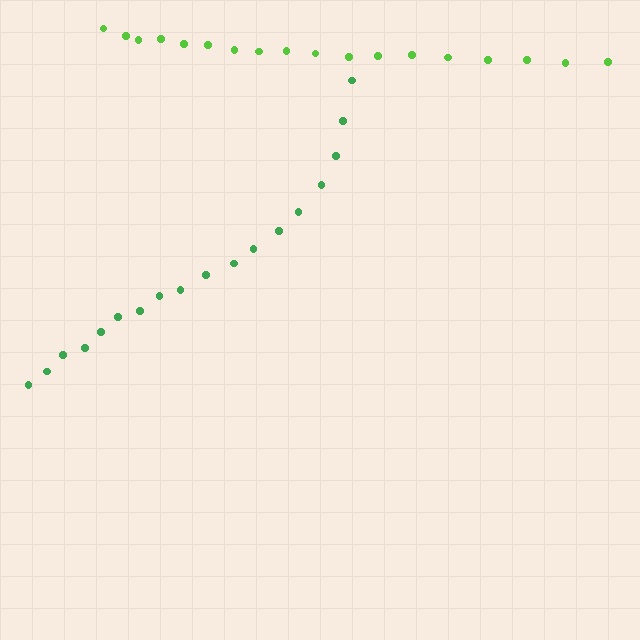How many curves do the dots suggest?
There are 2 distinct paths.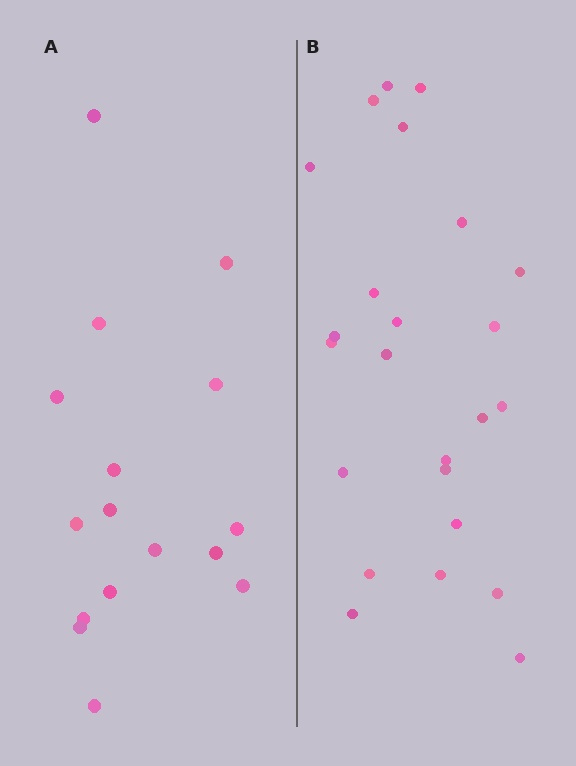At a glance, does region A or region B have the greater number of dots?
Region B (the right region) has more dots.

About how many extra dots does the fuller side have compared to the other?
Region B has roughly 8 or so more dots than region A.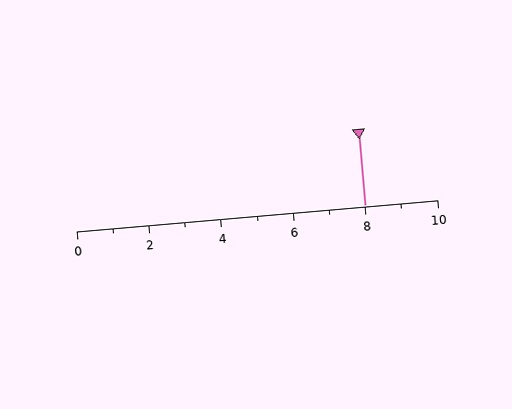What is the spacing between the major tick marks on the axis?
The major ticks are spaced 2 apart.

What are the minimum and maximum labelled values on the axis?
The axis runs from 0 to 10.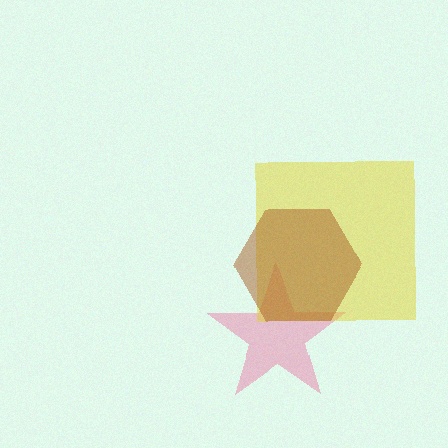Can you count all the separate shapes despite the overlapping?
Yes, there are 3 separate shapes.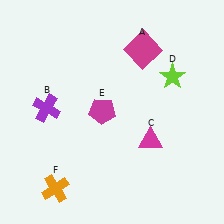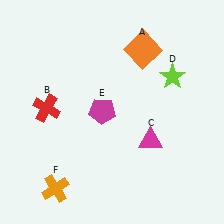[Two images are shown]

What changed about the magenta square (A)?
In Image 1, A is magenta. In Image 2, it changed to orange.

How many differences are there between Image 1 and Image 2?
There are 2 differences between the two images.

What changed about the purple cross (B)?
In Image 1, B is purple. In Image 2, it changed to red.